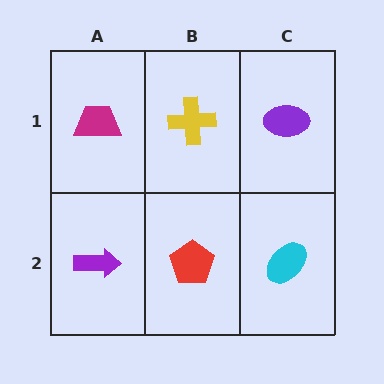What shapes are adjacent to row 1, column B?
A red pentagon (row 2, column B), a magenta trapezoid (row 1, column A), a purple ellipse (row 1, column C).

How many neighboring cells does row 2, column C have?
2.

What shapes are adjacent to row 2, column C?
A purple ellipse (row 1, column C), a red pentagon (row 2, column B).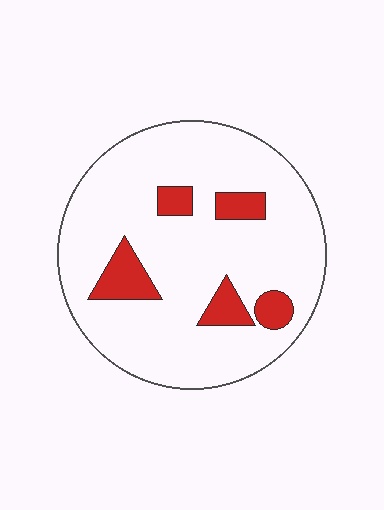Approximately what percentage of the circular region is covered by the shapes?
Approximately 15%.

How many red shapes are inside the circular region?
5.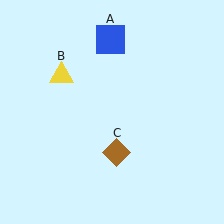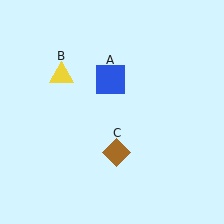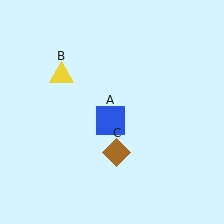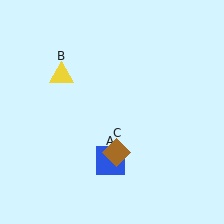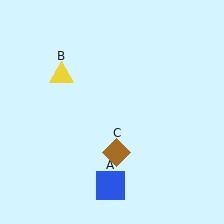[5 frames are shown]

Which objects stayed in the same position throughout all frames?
Yellow triangle (object B) and brown diamond (object C) remained stationary.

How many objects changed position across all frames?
1 object changed position: blue square (object A).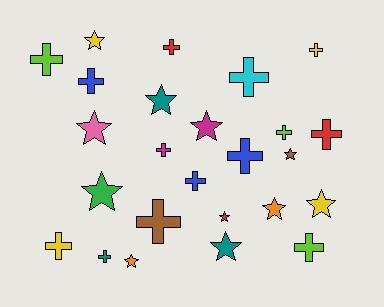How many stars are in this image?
There are 11 stars.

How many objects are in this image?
There are 25 objects.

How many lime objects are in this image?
There are 3 lime objects.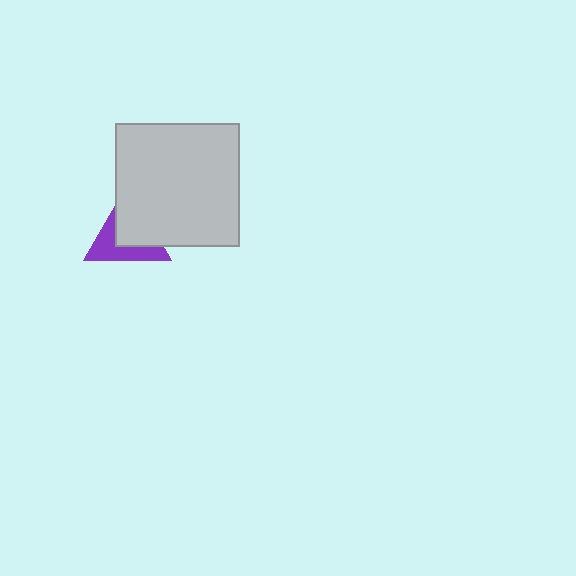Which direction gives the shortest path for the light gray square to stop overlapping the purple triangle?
Moving toward the upper-right gives the shortest separation.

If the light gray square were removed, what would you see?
You would see the complete purple triangle.